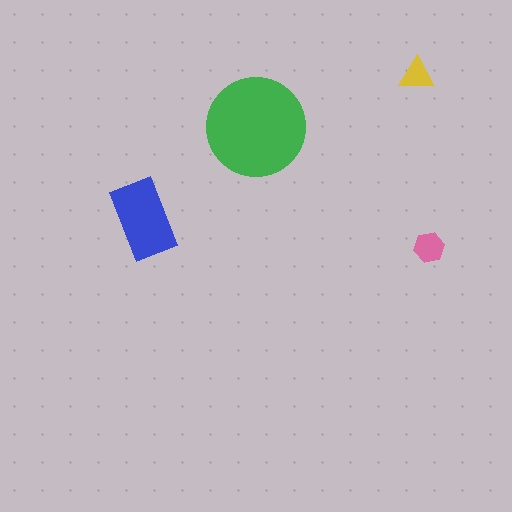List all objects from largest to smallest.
The green circle, the blue rectangle, the pink hexagon, the yellow triangle.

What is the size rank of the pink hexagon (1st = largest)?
3rd.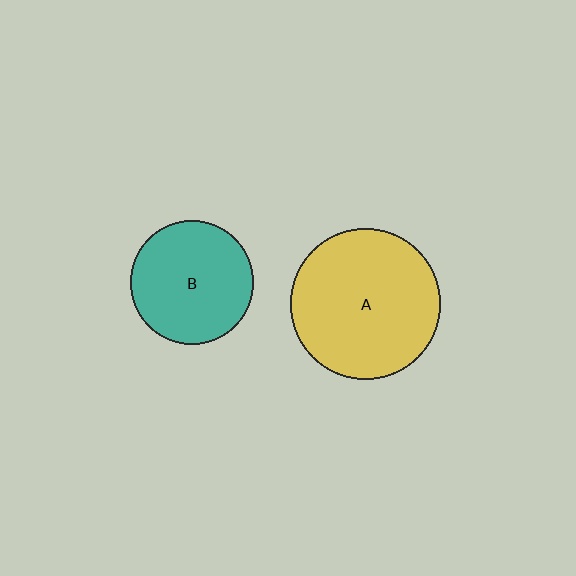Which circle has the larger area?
Circle A (yellow).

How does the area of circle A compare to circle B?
Approximately 1.5 times.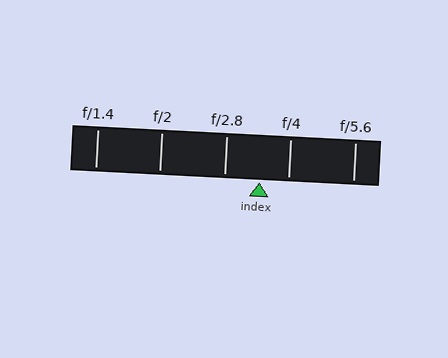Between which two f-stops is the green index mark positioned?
The index mark is between f/2.8 and f/4.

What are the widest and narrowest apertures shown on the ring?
The widest aperture shown is f/1.4 and the narrowest is f/5.6.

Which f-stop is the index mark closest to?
The index mark is closest to f/4.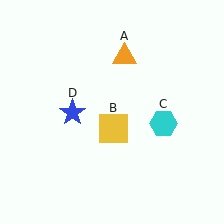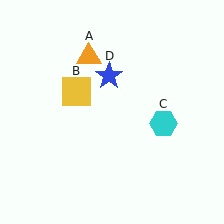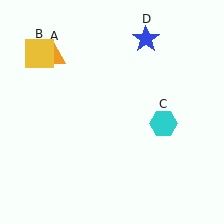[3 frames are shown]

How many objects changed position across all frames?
3 objects changed position: orange triangle (object A), yellow square (object B), blue star (object D).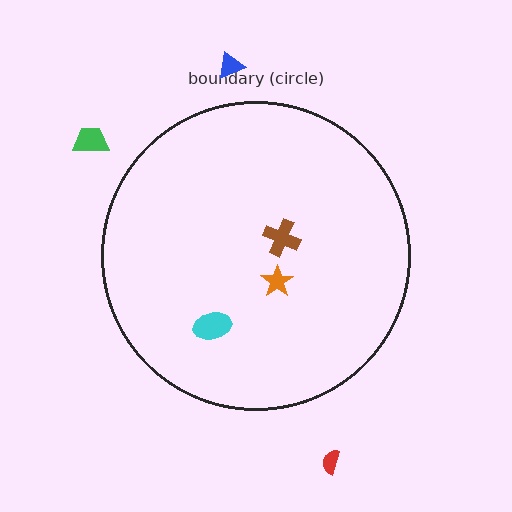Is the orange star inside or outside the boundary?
Inside.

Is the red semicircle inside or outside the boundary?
Outside.